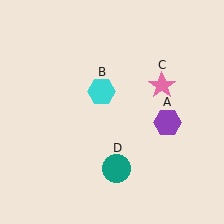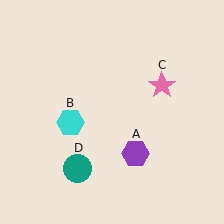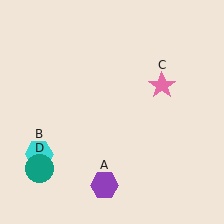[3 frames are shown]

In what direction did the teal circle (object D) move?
The teal circle (object D) moved left.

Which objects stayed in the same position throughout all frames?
Pink star (object C) remained stationary.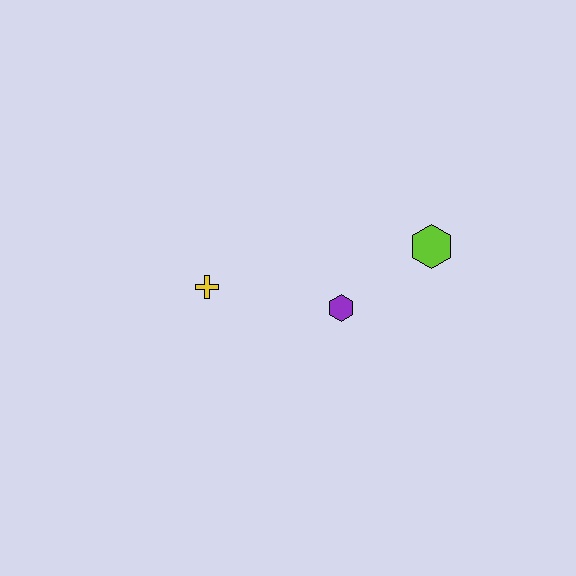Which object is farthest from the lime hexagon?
The yellow cross is farthest from the lime hexagon.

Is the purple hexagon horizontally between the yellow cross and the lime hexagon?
Yes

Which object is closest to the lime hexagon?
The purple hexagon is closest to the lime hexagon.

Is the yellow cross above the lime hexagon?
No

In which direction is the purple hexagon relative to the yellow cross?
The purple hexagon is to the right of the yellow cross.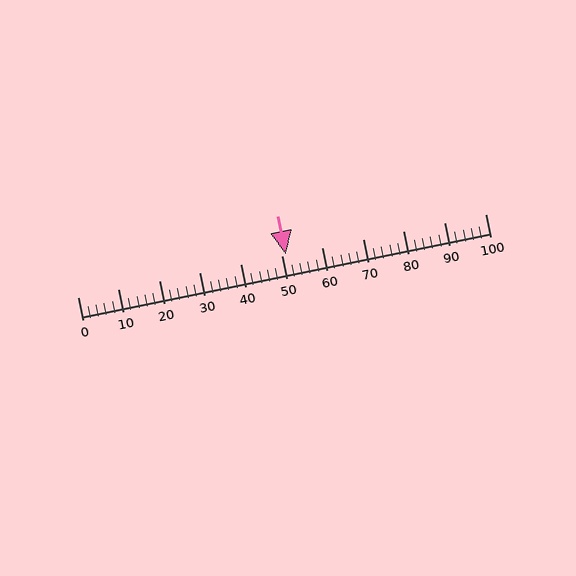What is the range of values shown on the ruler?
The ruler shows values from 0 to 100.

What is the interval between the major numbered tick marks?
The major tick marks are spaced 10 units apart.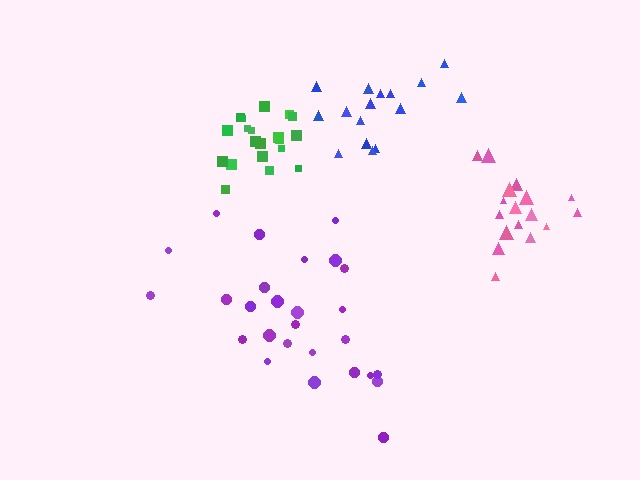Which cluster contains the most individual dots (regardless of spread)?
Purple (27).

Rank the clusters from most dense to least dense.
green, pink, blue, purple.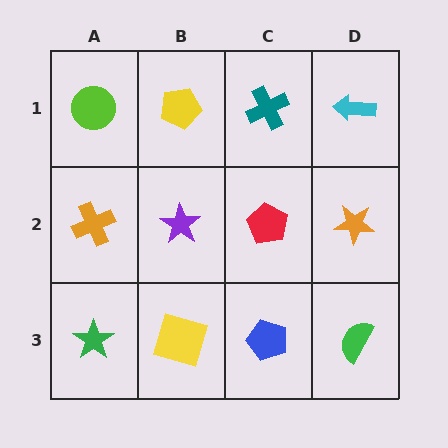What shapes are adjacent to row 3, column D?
An orange star (row 2, column D), a blue pentagon (row 3, column C).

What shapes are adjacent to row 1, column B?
A purple star (row 2, column B), a lime circle (row 1, column A), a teal cross (row 1, column C).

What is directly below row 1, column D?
An orange star.